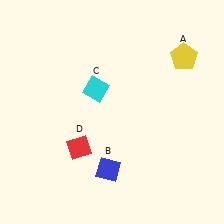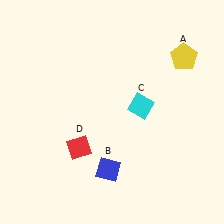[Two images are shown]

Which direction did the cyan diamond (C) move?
The cyan diamond (C) moved right.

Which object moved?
The cyan diamond (C) moved right.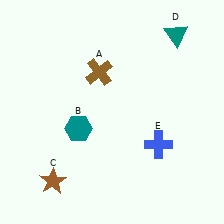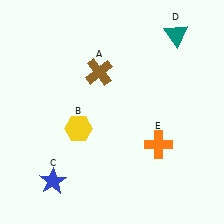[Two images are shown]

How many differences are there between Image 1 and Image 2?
There are 3 differences between the two images.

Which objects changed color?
B changed from teal to yellow. C changed from brown to blue. E changed from blue to orange.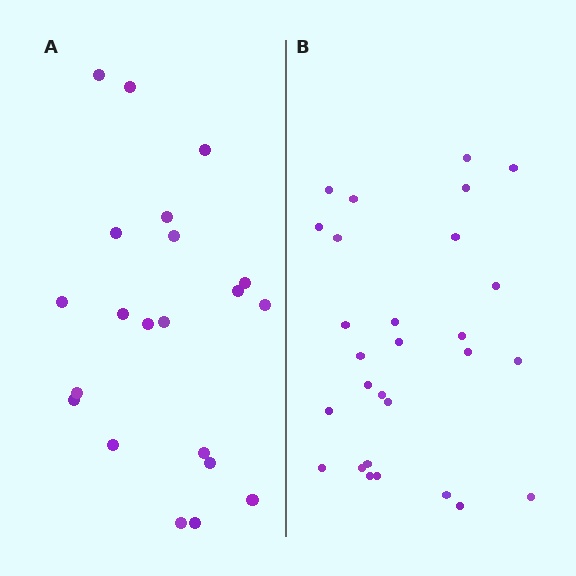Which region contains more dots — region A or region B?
Region B (the right region) has more dots.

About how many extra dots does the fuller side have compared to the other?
Region B has roughly 8 or so more dots than region A.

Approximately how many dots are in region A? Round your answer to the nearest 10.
About 20 dots. (The exact count is 21, which rounds to 20.)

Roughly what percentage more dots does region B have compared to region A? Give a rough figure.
About 35% more.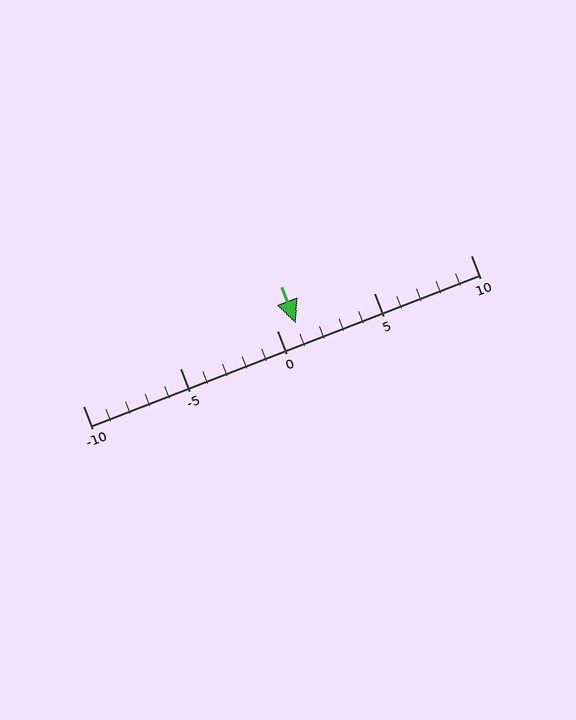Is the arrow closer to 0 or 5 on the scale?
The arrow is closer to 0.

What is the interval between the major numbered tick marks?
The major tick marks are spaced 5 units apart.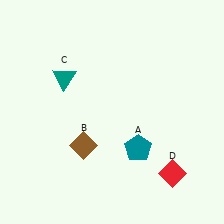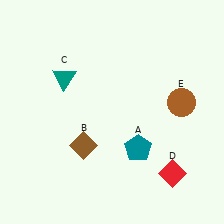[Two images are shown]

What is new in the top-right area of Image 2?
A brown circle (E) was added in the top-right area of Image 2.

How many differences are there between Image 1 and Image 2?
There is 1 difference between the two images.